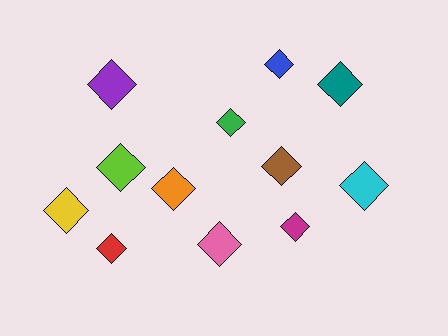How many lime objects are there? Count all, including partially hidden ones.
There is 1 lime object.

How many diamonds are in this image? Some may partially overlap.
There are 12 diamonds.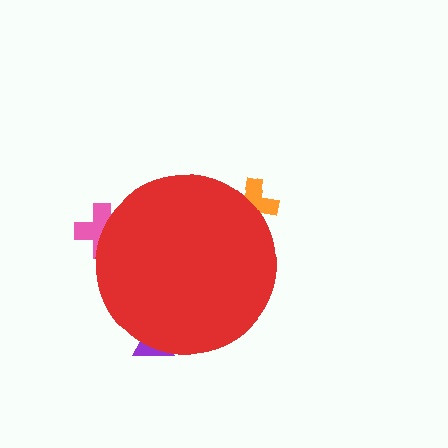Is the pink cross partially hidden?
Yes, the pink cross is partially hidden behind the red circle.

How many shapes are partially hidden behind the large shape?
3 shapes are partially hidden.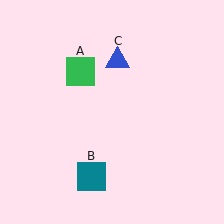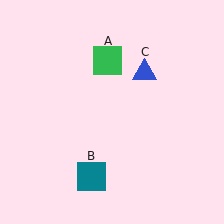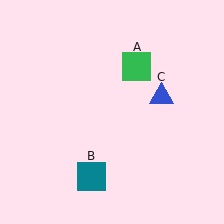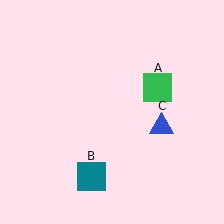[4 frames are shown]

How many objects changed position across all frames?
2 objects changed position: green square (object A), blue triangle (object C).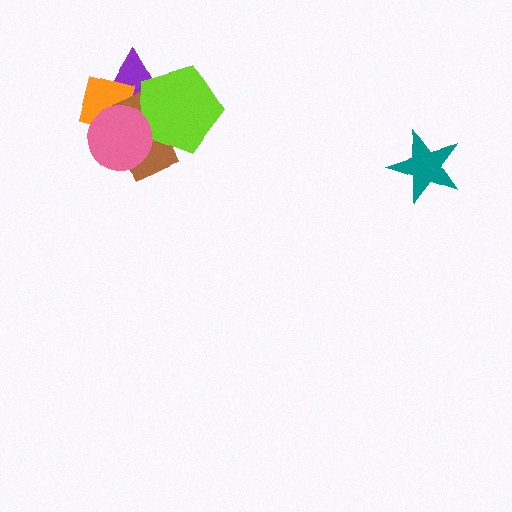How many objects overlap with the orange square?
4 objects overlap with the orange square.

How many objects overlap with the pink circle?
4 objects overlap with the pink circle.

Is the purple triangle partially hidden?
Yes, it is partially covered by another shape.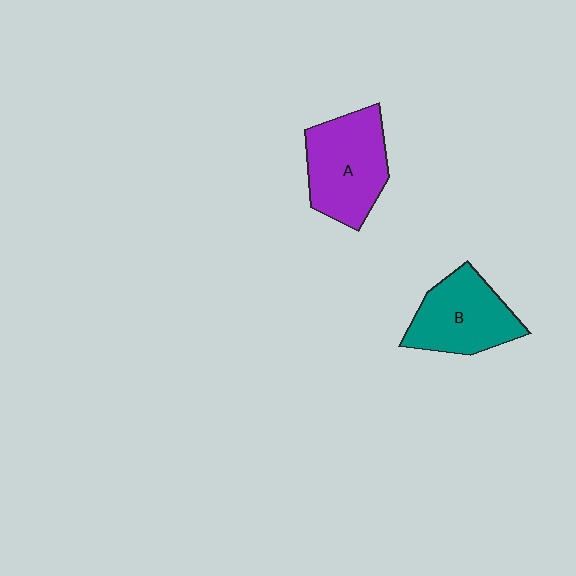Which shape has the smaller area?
Shape B (teal).